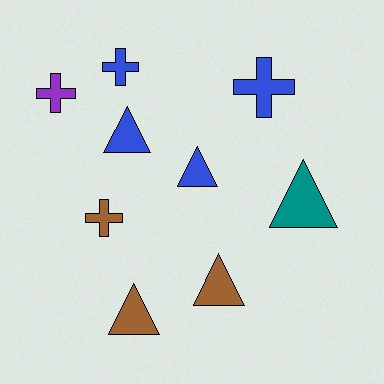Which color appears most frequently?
Blue, with 4 objects.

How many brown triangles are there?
There are 2 brown triangles.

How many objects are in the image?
There are 9 objects.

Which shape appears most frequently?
Triangle, with 5 objects.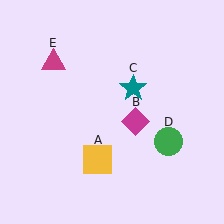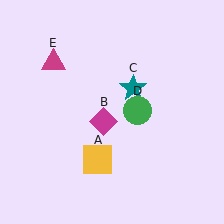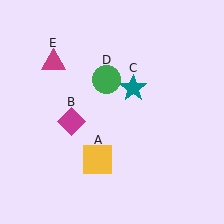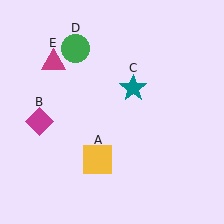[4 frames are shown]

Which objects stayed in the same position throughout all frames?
Yellow square (object A) and teal star (object C) and magenta triangle (object E) remained stationary.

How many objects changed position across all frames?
2 objects changed position: magenta diamond (object B), green circle (object D).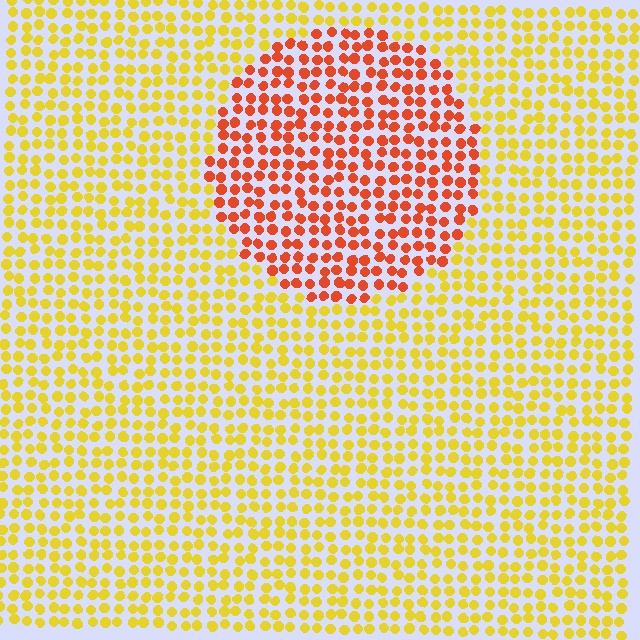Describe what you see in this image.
The image is filled with small yellow elements in a uniform arrangement. A circle-shaped region is visible where the elements are tinted to a slightly different hue, forming a subtle color boundary.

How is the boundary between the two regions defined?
The boundary is defined purely by a slight shift in hue (about 44 degrees). Spacing, size, and orientation are identical on both sides.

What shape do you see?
I see a circle.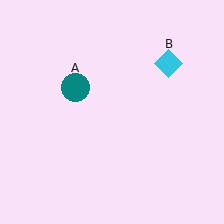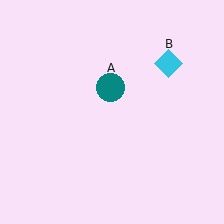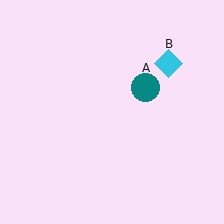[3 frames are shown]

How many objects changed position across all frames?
1 object changed position: teal circle (object A).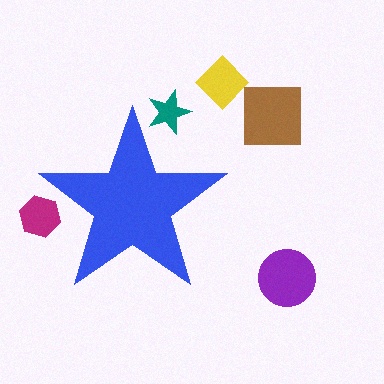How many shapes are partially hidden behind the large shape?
2 shapes are partially hidden.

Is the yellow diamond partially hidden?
No, the yellow diamond is fully visible.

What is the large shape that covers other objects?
A blue star.